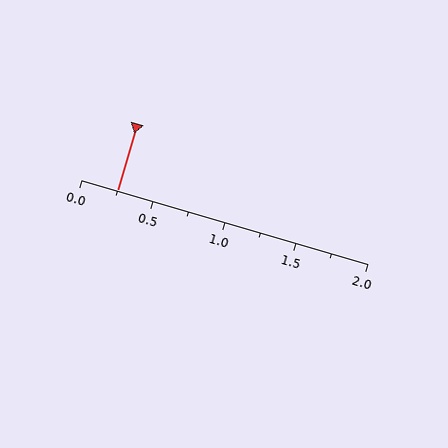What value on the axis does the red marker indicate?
The marker indicates approximately 0.25.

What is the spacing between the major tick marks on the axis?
The major ticks are spaced 0.5 apart.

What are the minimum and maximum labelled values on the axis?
The axis runs from 0.0 to 2.0.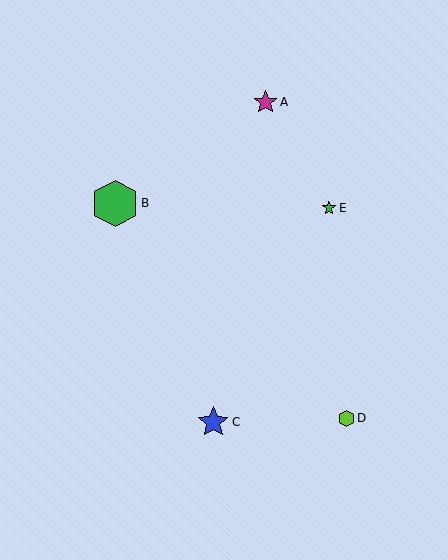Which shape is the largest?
The green hexagon (labeled B) is the largest.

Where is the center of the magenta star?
The center of the magenta star is at (266, 102).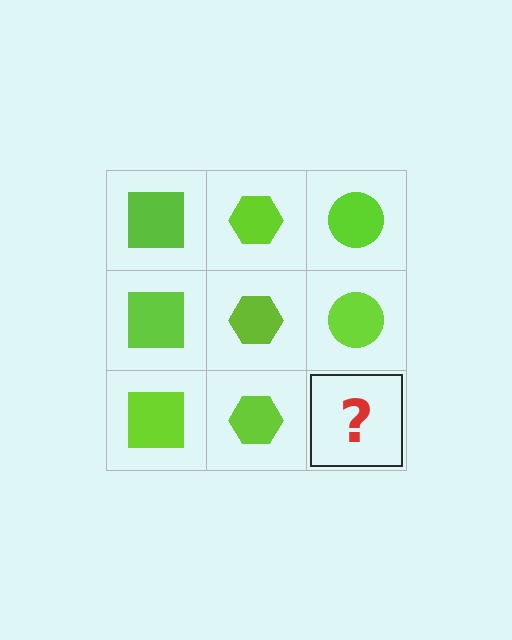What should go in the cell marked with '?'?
The missing cell should contain a lime circle.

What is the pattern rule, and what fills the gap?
The rule is that each column has a consistent shape. The gap should be filled with a lime circle.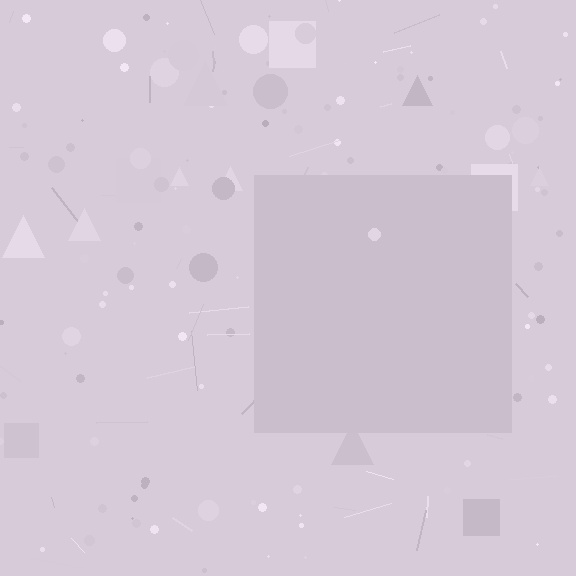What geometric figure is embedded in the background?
A square is embedded in the background.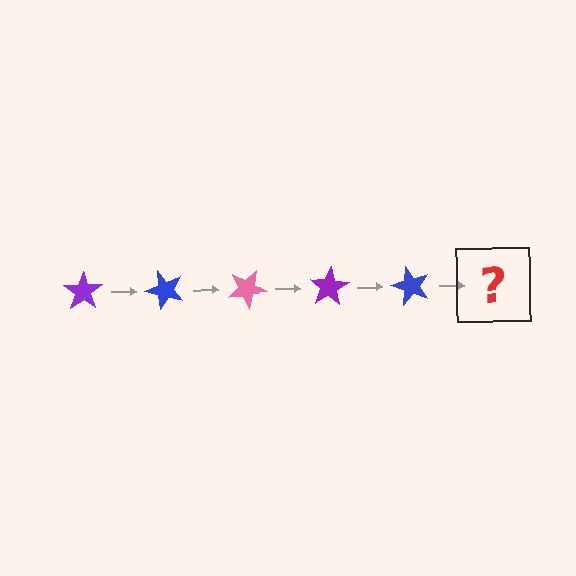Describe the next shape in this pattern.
It should be a pink star, rotated 250 degrees from the start.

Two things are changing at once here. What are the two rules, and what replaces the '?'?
The two rules are that it rotates 50 degrees each step and the color cycles through purple, blue, and pink. The '?' should be a pink star, rotated 250 degrees from the start.